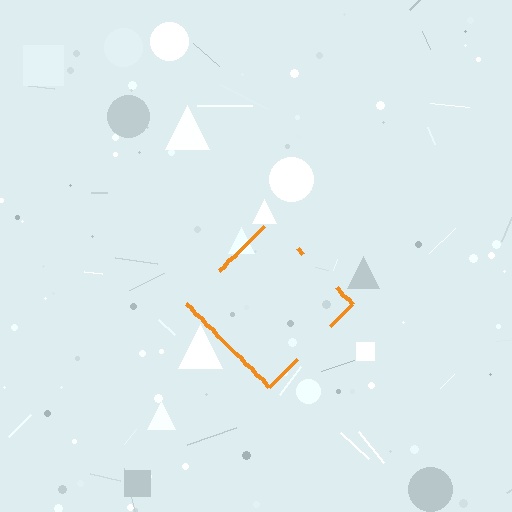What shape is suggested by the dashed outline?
The dashed outline suggests a diamond.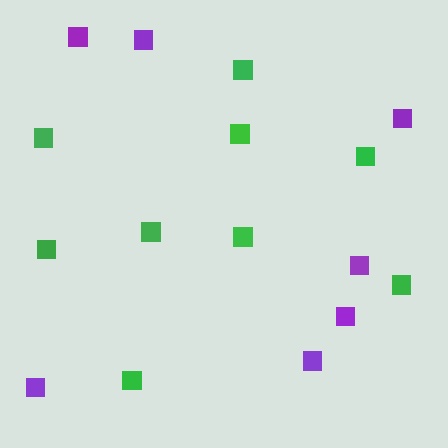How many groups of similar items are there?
There are 2 groups: one group of purple squares (7) and one group of green squares (9).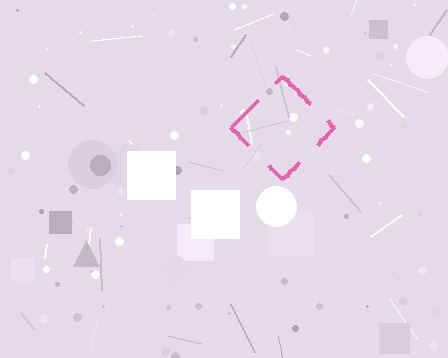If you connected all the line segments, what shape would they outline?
They would outline a diamond.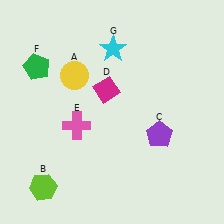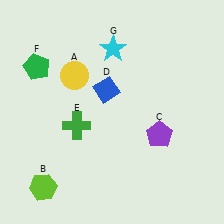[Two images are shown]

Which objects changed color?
D changed from magenta to blue. E changed from pink to green.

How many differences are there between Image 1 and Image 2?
There are 2 differences between the two images.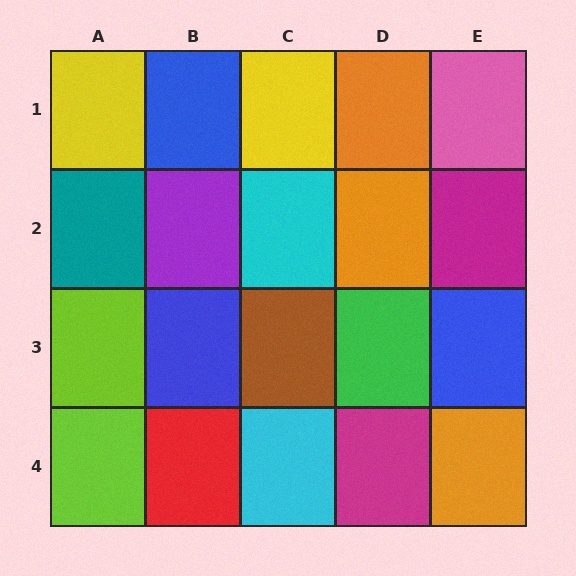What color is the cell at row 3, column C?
Brown.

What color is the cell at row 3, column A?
Lime.